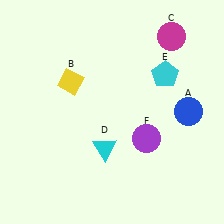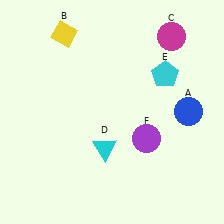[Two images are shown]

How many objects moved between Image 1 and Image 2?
1 object moved between the two images.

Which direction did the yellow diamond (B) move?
The yellow diamond (B) moved up.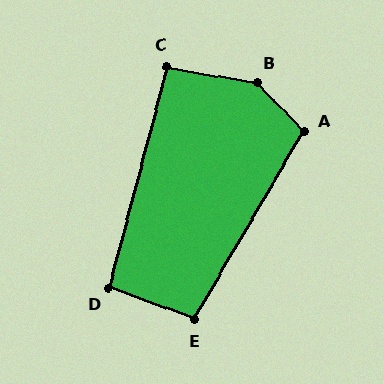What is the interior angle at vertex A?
Approximately 106 degrees (obtuse).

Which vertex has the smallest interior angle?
C, at approximately 95 degrees.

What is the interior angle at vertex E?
Approximately 100 degrees (obtuse).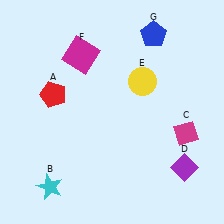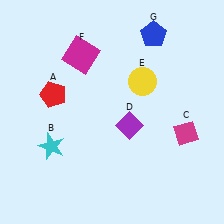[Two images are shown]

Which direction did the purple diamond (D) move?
The purple diamond (D) moved left.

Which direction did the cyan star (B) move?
The cyan star (B) moved up.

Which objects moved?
The objects that moved are: the cyan star (B), the purple diamond (D).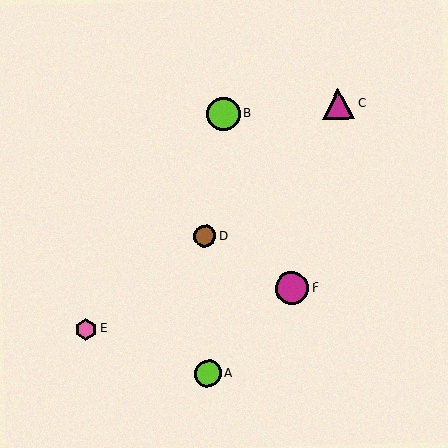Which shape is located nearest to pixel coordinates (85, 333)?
The pink hexagon (labeled E) at (86, 329) is nearest to that location.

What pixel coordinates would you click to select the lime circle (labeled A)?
Click at (208, 374) to select the lime circle A.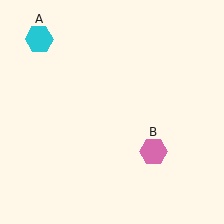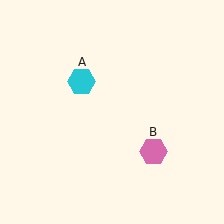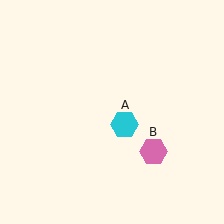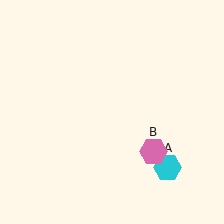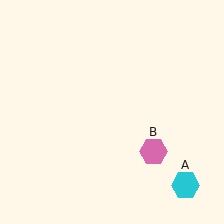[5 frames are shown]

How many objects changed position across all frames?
1 object changed position: cyan hexagon (object A).